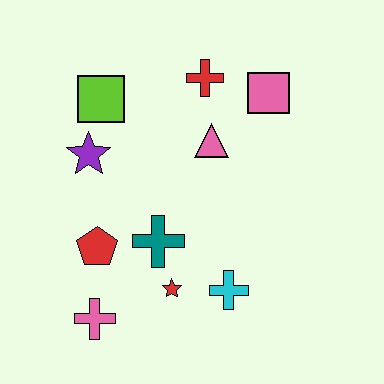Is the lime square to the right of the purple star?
Yes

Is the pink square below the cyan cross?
No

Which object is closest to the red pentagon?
The teal cross is closest to the red pentagon.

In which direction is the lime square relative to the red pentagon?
The lime square is above the red pentagon.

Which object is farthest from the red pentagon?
The pink square is farthest from the red pentagon.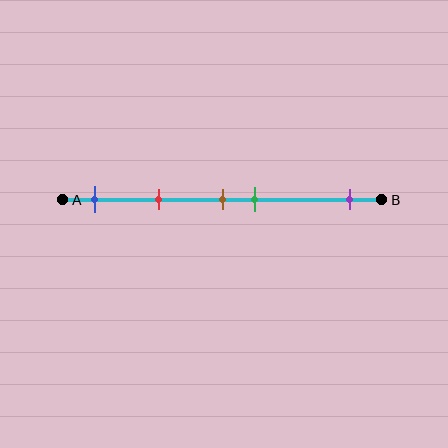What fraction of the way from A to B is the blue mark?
The blue mark is approximately 10% (0.1) of the way from A to B.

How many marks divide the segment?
There are 5 marks dividing the segment.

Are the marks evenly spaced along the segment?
No, the marks are not evenly spaced.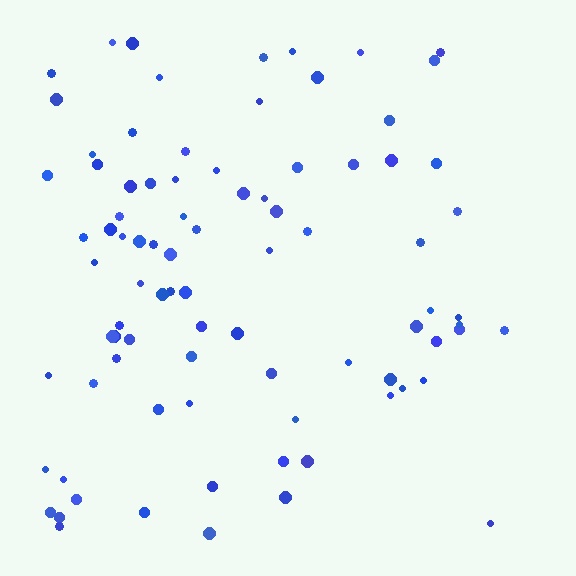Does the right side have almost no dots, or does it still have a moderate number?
Still a moderate number, just noticeably fewer than the left.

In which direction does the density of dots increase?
From right to left, with the left side densest.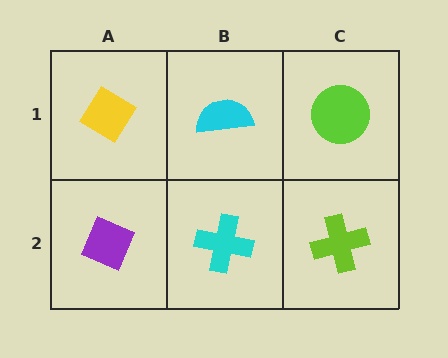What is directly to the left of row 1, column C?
A cyan semicircle.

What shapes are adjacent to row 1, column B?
A cyan cross (row 2, column B), a yellow diamond (row 1, column A), a lime circle (row 1, column C).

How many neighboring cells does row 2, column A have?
2.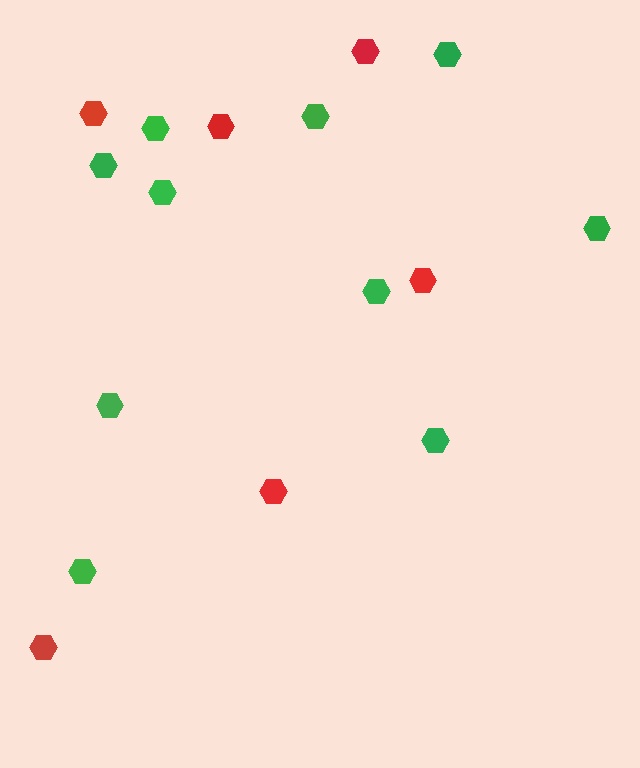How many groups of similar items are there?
There are 2 groups: one group of red hexagons (6) and one group of green hexagons (10).